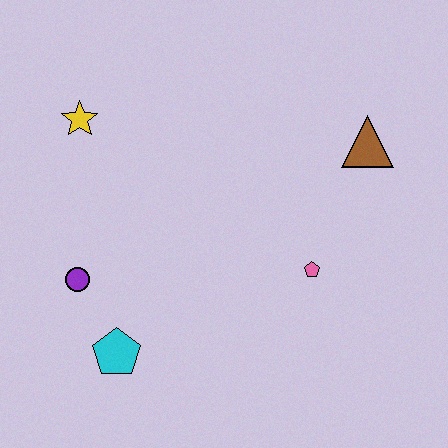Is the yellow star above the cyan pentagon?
Yes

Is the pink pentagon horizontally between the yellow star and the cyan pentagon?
No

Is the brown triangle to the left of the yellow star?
No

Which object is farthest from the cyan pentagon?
The brown triangle is farthest from the cyan pentagon.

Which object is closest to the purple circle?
The cyan pentagon is closest to the purple circle.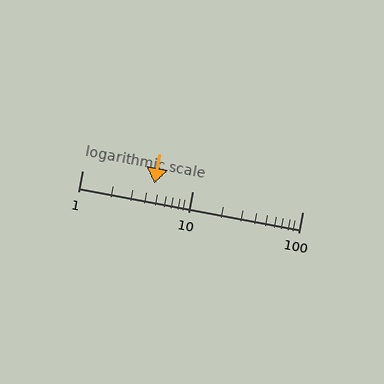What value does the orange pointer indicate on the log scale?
The pointer indicates approximately 4.5.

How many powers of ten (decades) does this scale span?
The scale spans 2 decades, from 1 to 100.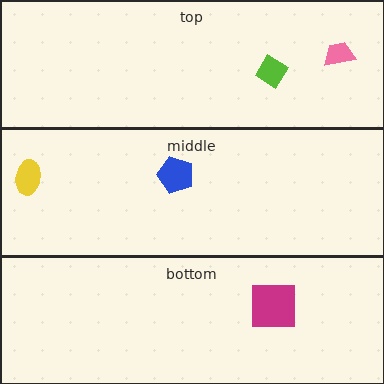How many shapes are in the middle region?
2.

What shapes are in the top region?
The pink trapezoid, the lime diamond.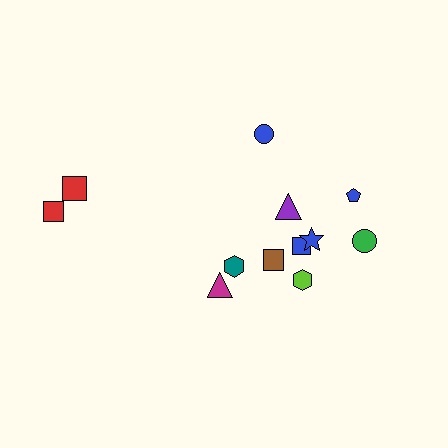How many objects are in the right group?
There are 8 objects.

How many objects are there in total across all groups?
There are 12 objects.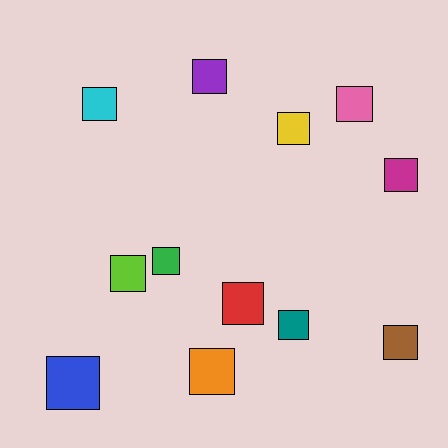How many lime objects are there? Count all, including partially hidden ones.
There is 1 lime object.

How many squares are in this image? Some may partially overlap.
There are 12 squares.